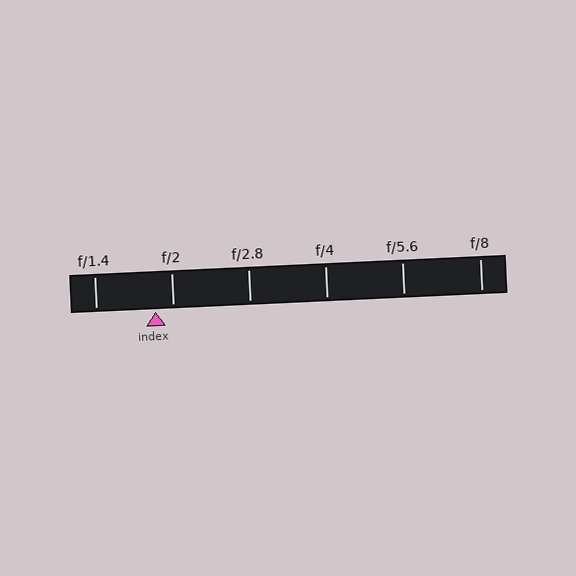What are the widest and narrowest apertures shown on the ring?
The widest aperture shown is f/1.4 and the narrowest is f/8.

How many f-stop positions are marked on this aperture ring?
There are 6 f-stop positions marked.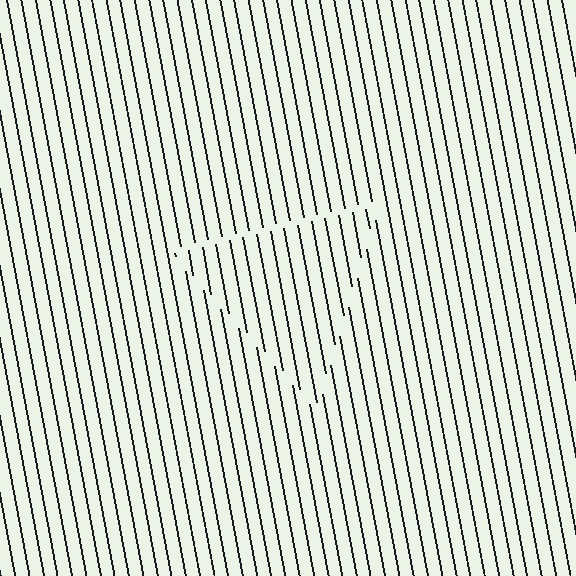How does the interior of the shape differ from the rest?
The interior of the shape contains the same grating, shifted by half a period — the contour is defined by the phase discontinuity where line-ends from the inner and outer gratings abut.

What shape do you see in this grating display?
An illusory triangle. The interior of the shape contains the same grating, shifted by half a period — the contour is defined by the phase discontinuity where line-ends from the inner and outer gratings abut.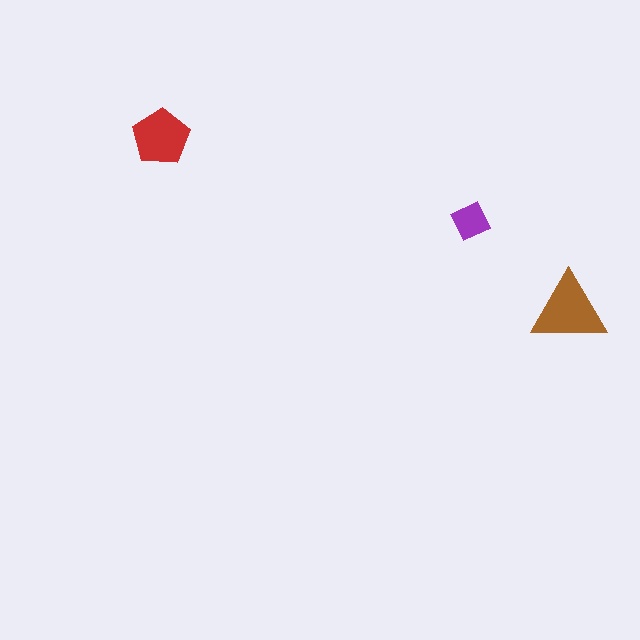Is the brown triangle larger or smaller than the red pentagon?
Larger.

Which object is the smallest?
The purple diamond.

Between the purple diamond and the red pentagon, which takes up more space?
The red pentagon.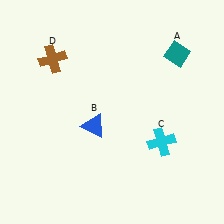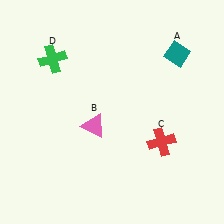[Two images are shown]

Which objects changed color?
B changed from blue to pink. C changed from cyan to red. D changed from brown to green.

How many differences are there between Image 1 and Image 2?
There are 3 differences between the two images.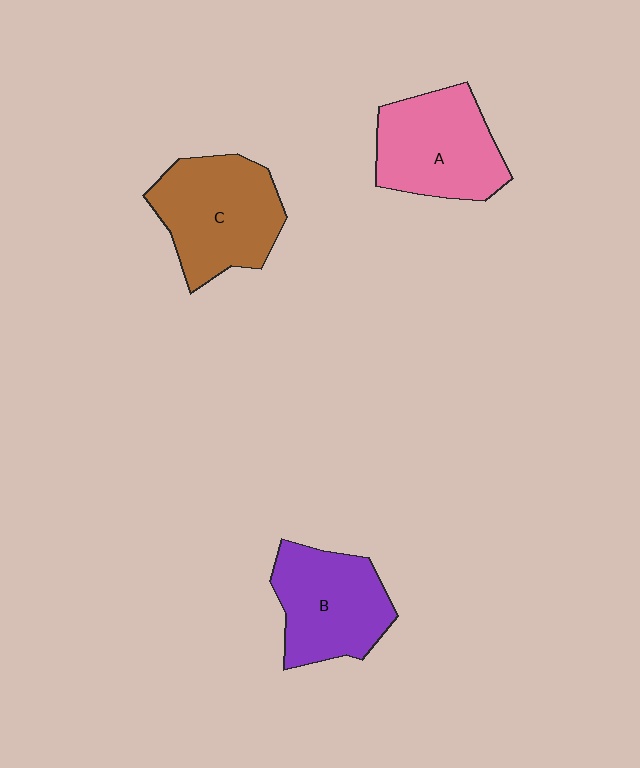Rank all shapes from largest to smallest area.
From largest to smallest: C (brown), A (pink), B (purple).